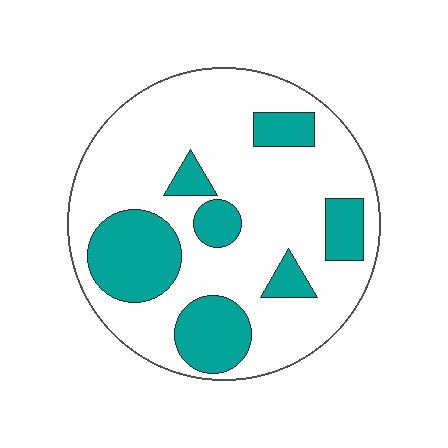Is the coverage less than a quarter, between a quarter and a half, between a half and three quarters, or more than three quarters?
Between a quarter and a half.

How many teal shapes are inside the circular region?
7.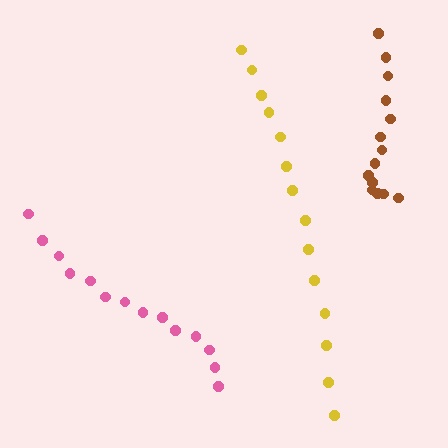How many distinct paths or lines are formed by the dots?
There are 3 distinct paths.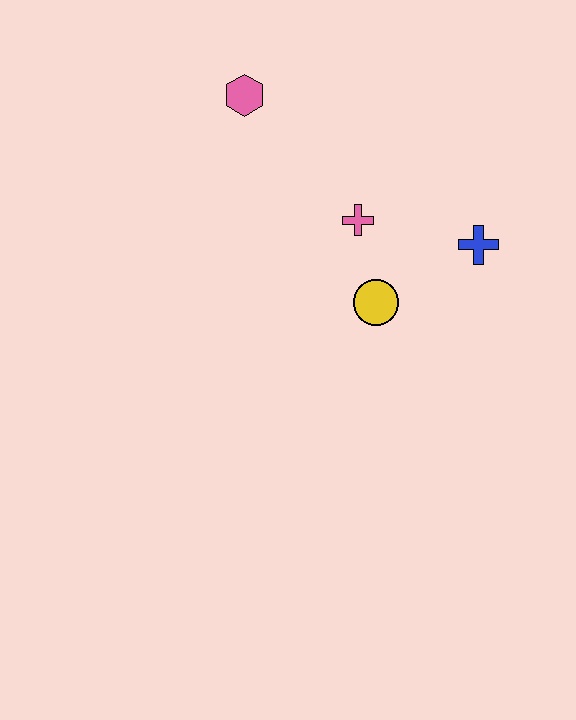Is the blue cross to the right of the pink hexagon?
Yes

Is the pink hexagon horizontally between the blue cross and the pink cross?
No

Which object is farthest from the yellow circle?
The pink hexagon is farthest from the yellow circle.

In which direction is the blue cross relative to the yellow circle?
The blue cross is to the right of the yellow circle.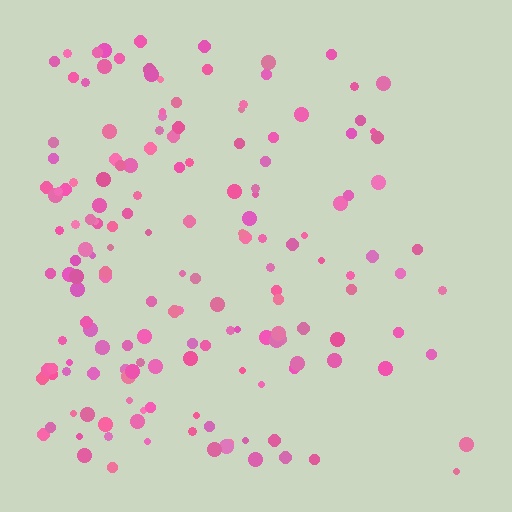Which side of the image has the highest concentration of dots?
The left.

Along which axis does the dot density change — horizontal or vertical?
Horizontal.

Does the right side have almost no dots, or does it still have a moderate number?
Still a moderate number, just noticeably fewer than the left.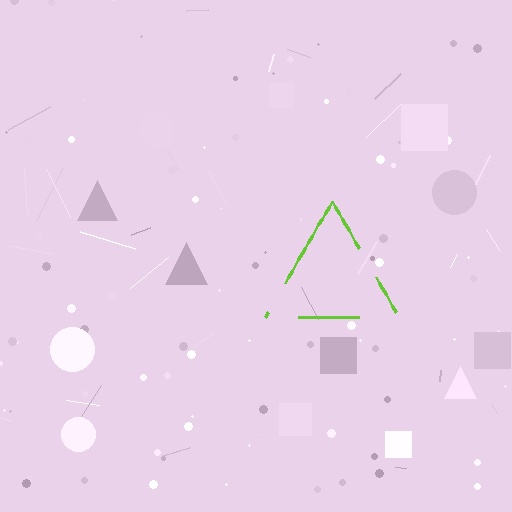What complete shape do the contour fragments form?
The contour fragments form a triangle.